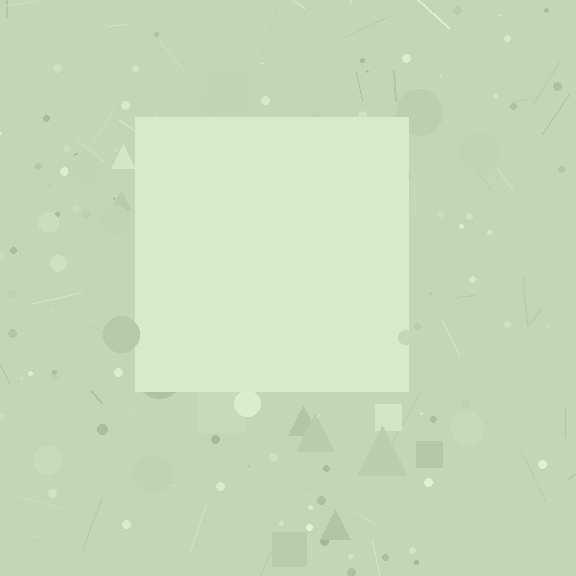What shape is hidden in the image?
A square is hidden in the image.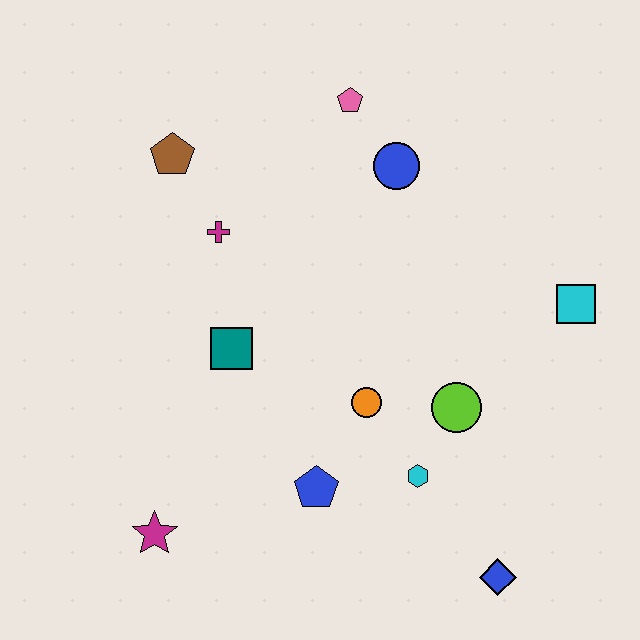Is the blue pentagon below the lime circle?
Yes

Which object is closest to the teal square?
The magenta cross is closest to the teal square.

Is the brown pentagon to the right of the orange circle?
No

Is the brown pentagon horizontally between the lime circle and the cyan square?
No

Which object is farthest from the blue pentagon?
The pink pentagon is farthest from the blue pentagon.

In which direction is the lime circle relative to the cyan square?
The lime circle is to the left of the cyan square.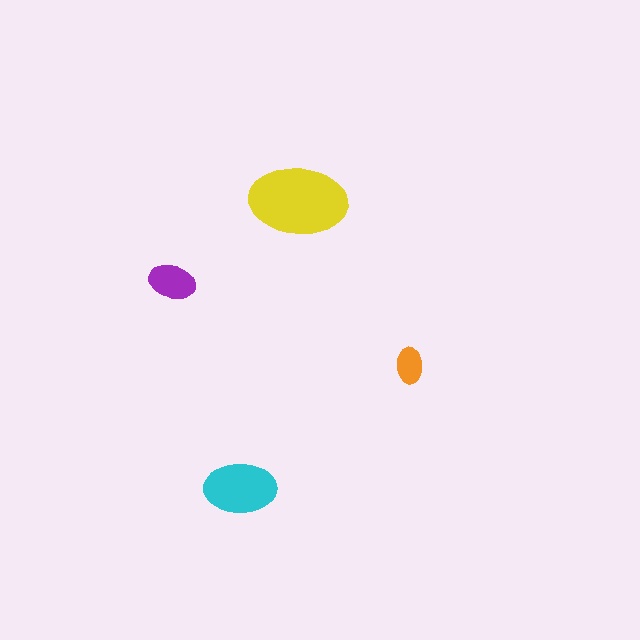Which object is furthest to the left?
The purple ellipse is leftmost.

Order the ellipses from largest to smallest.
the yellow one, the cyan one, the purple one, the orange one.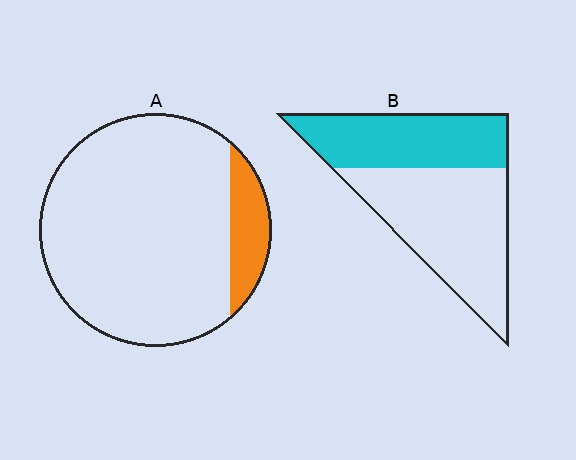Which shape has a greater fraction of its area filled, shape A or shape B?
Shape B.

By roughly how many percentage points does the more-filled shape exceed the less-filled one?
By roughly 30 percentage points (B over A).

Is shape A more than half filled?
No.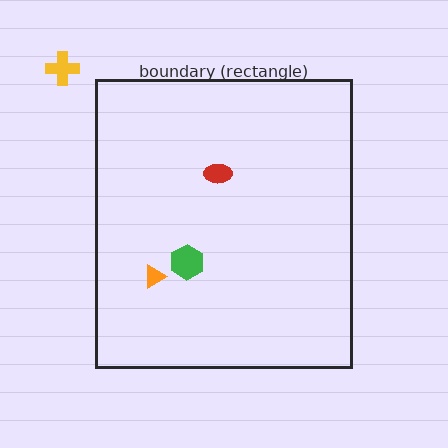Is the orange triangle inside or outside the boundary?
Inside.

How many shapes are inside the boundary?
3 inside, 1 outside.